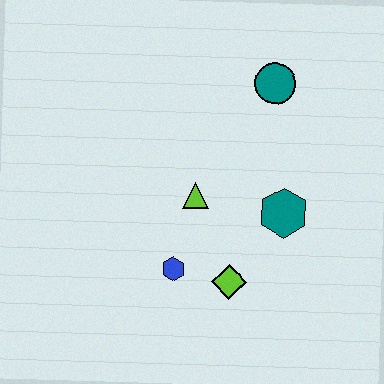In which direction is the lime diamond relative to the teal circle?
The lime diamond is below the teal circle.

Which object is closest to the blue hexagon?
The lime diamond is closest to the blue hexagon.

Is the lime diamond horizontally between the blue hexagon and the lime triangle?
No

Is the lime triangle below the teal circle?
Yes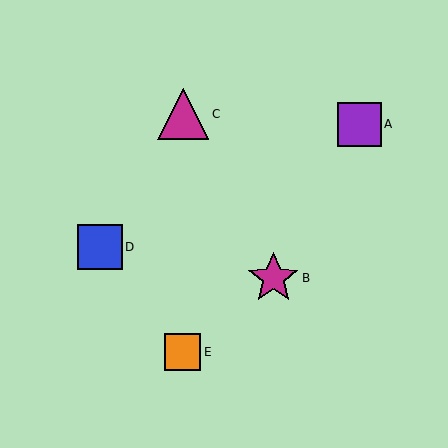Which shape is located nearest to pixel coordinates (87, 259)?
The blue square (labeled D) at (100, 247) is nearest to that location.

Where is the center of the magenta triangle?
The center of the magenta triangle is at (183, 114).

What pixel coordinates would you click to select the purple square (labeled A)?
Click at (360, 124) to select the purple square A.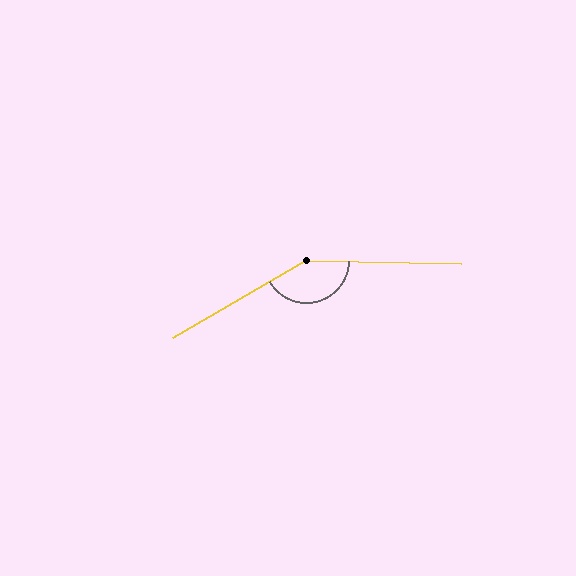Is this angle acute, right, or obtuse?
It is obtuse.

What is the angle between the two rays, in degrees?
Approximately 148 degrees.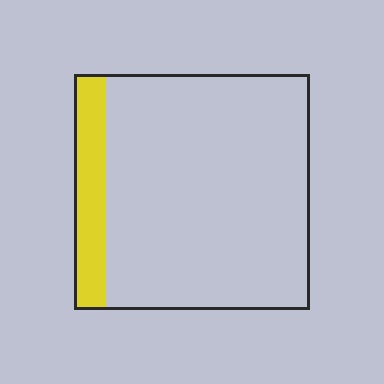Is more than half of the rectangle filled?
No.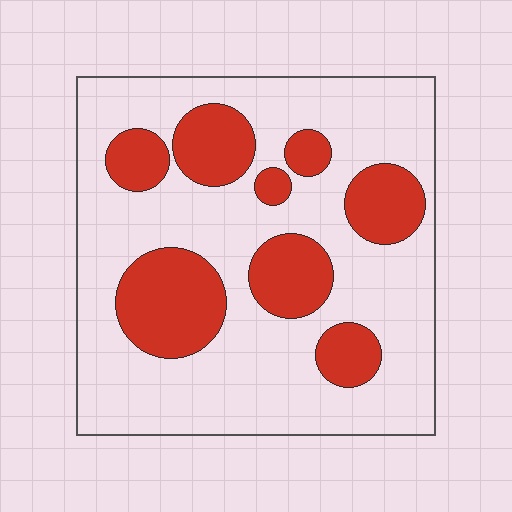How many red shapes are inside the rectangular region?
8.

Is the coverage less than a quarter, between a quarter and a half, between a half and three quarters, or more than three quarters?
Between a quarter and a half.